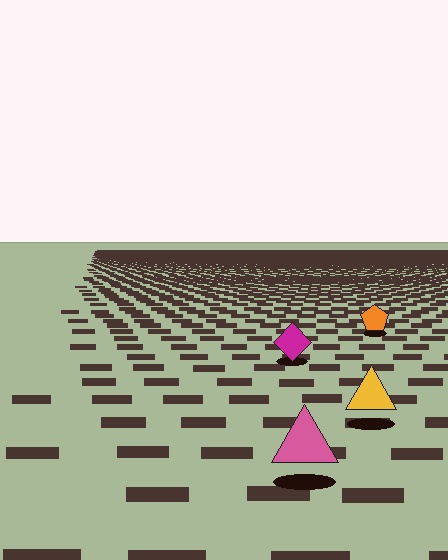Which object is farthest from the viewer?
The orange pentagon is farthest from the viewer. It appears smaller and the ground texture around it is denser.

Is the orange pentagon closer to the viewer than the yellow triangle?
No. The yellow triangle is closer — you can tell from the texture gradient: the ground texture is coarser near it.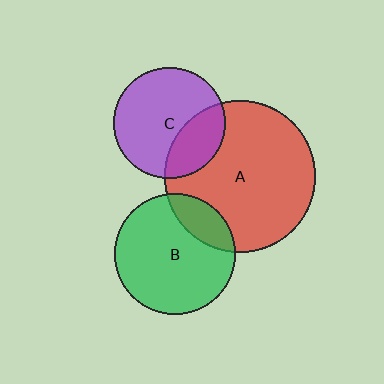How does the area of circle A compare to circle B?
Approximately 1.6 times.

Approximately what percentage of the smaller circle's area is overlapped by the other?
Approximately 30%.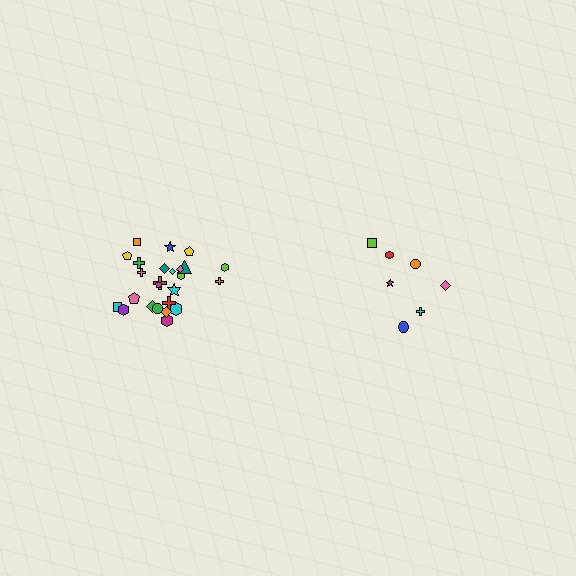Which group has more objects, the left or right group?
The left group.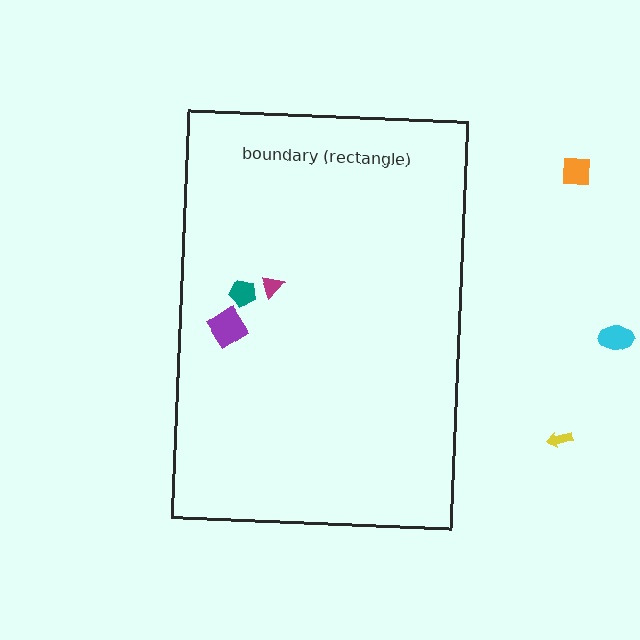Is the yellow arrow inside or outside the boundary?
Outside.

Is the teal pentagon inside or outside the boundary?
Inside.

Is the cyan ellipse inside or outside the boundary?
Outside.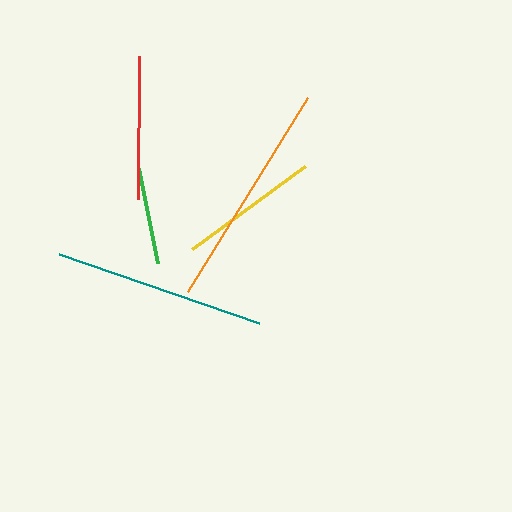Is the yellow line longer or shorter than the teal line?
The teal line is longer than the yellow line.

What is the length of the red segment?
The red segment is approximately 143 pixels long.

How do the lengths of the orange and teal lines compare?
The orange and teal lines are approximately the same length.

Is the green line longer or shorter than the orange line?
The orange line is longer than the green line.